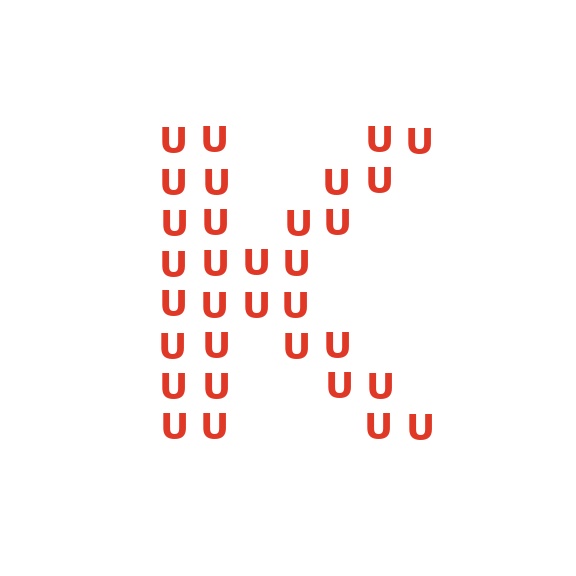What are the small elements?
The small elements are letter U's.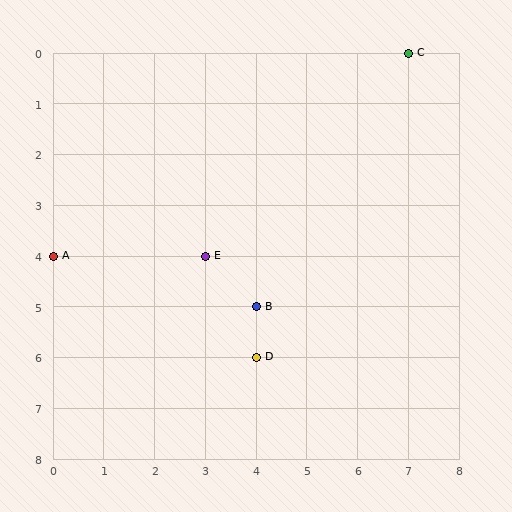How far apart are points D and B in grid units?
Points D and B are 1 row apart.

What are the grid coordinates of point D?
Point D is at grid coordinates (4, 6).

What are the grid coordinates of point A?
Point A is at grid coordinates (0, 4).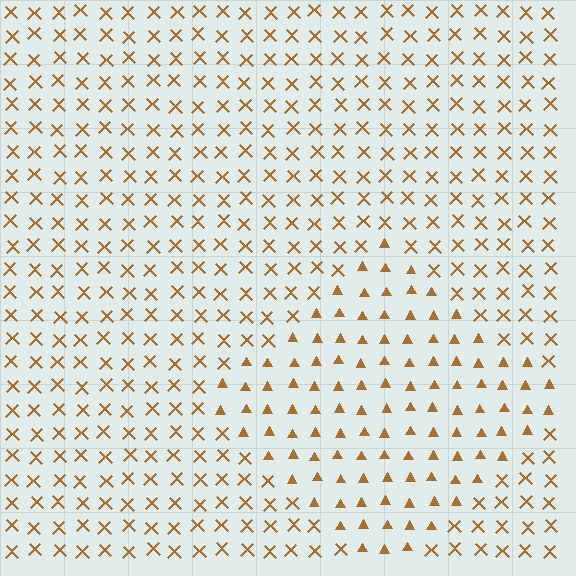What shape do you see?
I see a diamond.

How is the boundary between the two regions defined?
The boundary is defined by a change in element shape: triangles inside vs. X marks outside. All elements share the same color and spacing.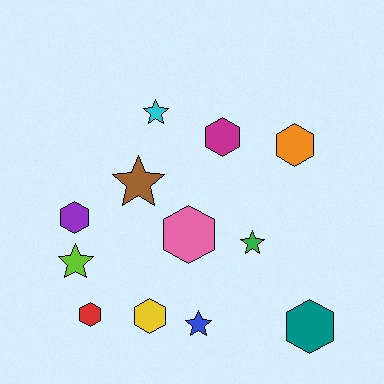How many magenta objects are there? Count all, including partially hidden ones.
There is 1 magenta object.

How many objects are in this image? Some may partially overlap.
There are 12 objects.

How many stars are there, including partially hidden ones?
There are 5 stars.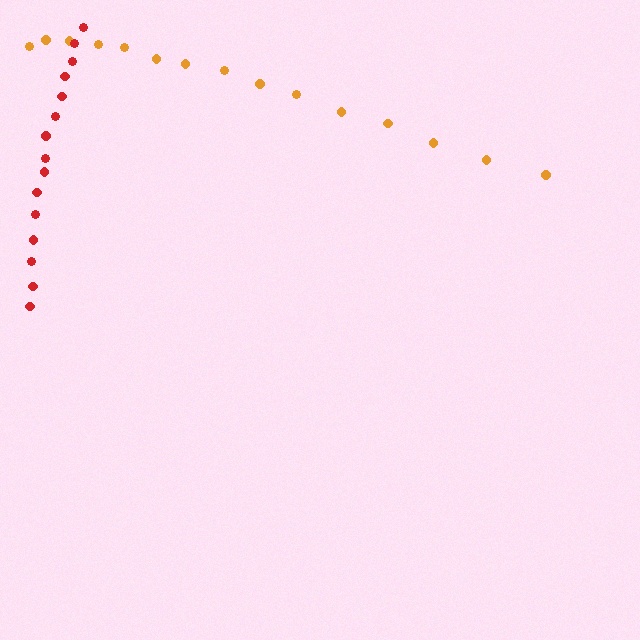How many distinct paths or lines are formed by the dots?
There are 2 distinct paths.